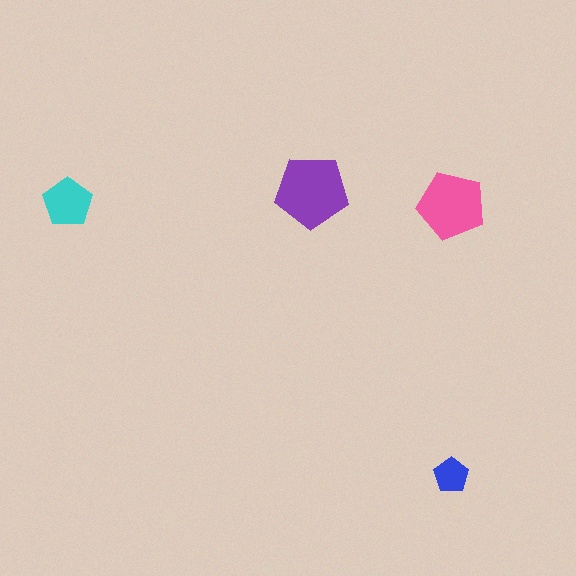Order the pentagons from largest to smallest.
the purple one, the pink one, the cyan one, the blue one.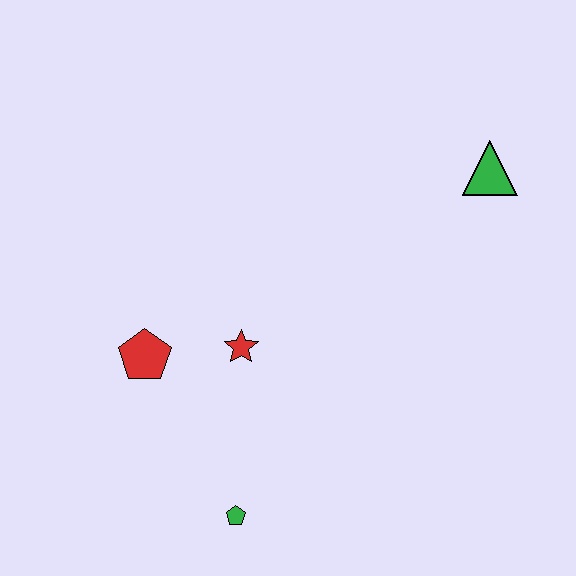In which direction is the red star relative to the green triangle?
The red star is to the left of the green triangle.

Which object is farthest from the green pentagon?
The green triangle is farthest from the green pentagon.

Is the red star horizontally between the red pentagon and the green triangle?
Yes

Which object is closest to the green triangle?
The red star is closest to the green triangle.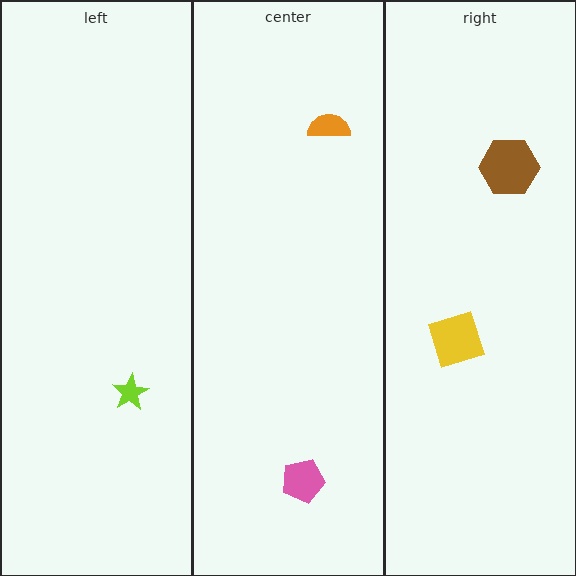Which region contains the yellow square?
The right region.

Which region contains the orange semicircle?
The center region.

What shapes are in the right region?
The brown hexagon, the yellow square.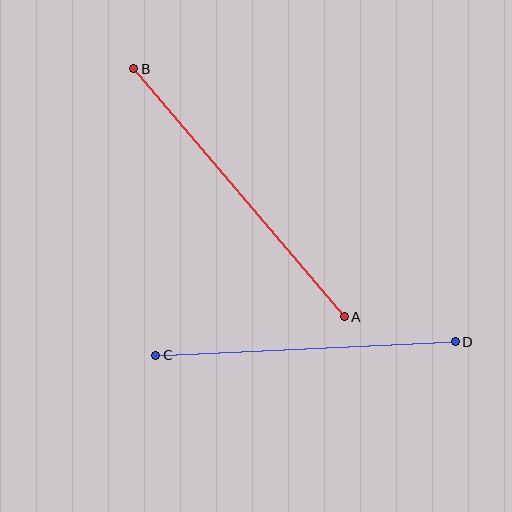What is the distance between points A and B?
The distance is approximately 325 pixels.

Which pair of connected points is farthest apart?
Points A and B are farthest apart.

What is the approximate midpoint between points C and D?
The midpoint is at approximately (306, 348) pixels.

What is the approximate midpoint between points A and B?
The midpoint is at approximately (239, 193) pixels.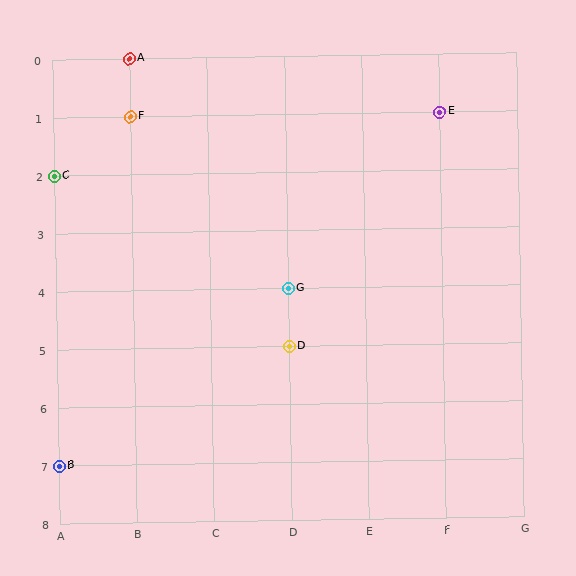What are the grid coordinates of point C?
Point C is at grid coordinates (A, 2).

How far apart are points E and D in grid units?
Points E and D are 2 columns and 4 rows apart (about 4.5 grid units diagonally).